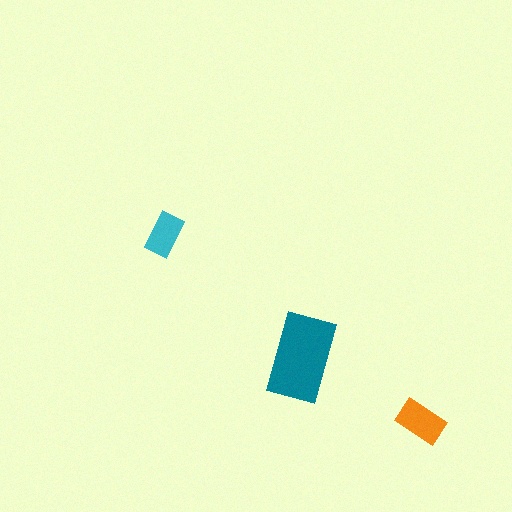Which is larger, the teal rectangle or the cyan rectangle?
The teal one.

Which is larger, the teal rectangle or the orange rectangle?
The teal one.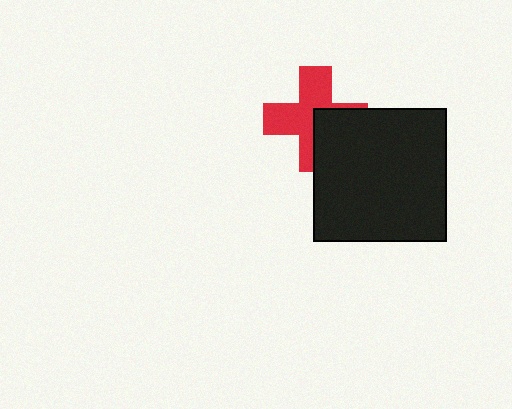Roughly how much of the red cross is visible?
About half of it is visible (roughly 62%).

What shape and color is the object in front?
The object in front is a black square.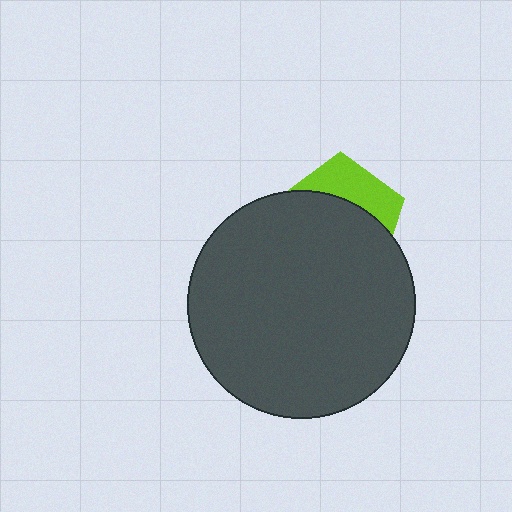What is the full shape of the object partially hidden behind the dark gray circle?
The partially hidden object is a lime pentagon.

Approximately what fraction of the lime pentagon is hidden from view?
Roughly 67% of the lime pentagon is hidden behind the dark gray circle.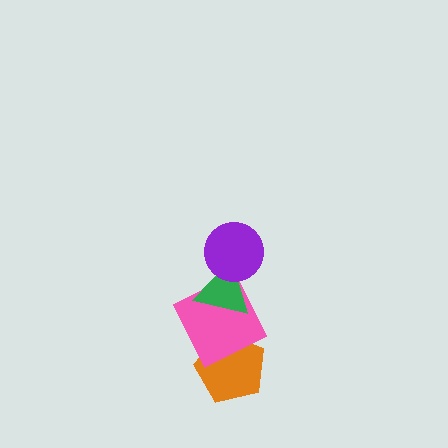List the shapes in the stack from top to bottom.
From top to bottom: the purple circle, the green triangle, the pink square, the orange pentagon.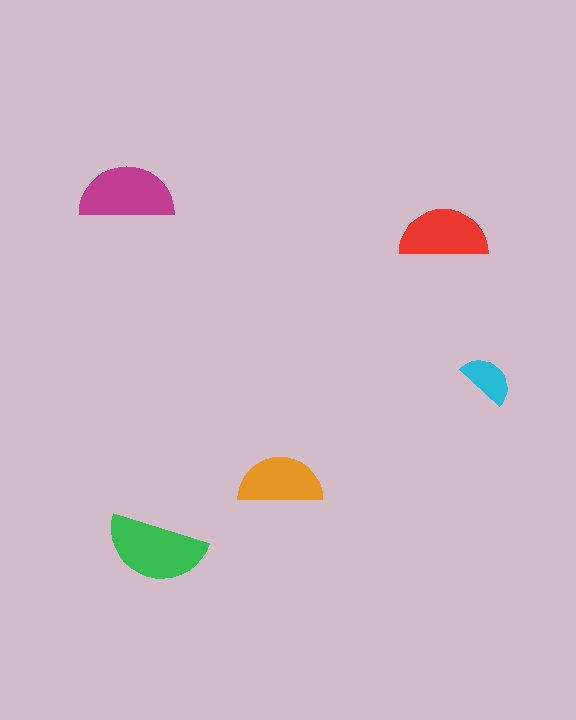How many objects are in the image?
There are 5 objects in the image.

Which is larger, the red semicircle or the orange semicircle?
The red one.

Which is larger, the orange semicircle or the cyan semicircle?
The orange one.